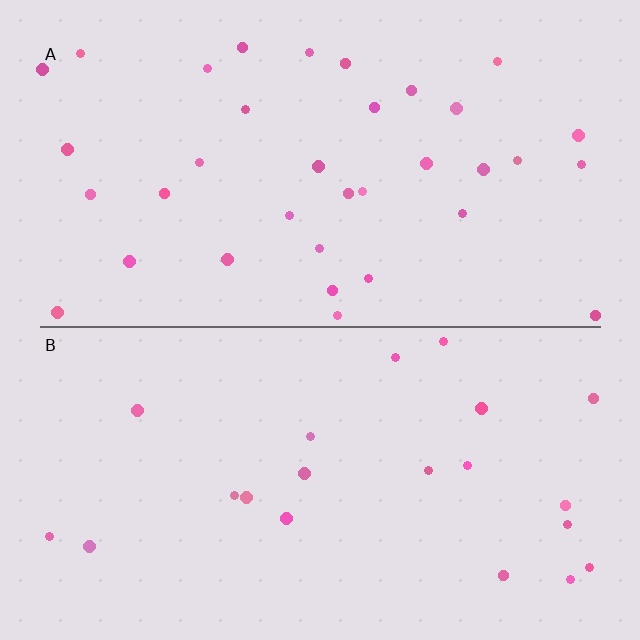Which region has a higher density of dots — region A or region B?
A (the top).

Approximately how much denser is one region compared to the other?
Approximately 1.7× — region A over region B.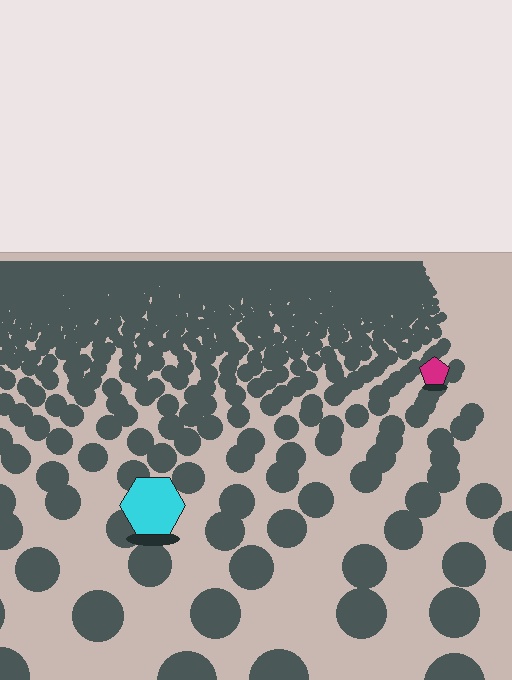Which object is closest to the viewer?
The cyan hexagon is closest. The texture marks near it are larger and more spread out.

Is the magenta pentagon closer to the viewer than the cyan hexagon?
No. The cyan hexagon is closer — you can tell from the texture gradient: the ground texture is coarser near it.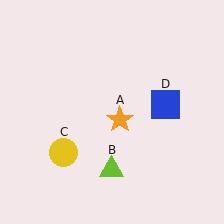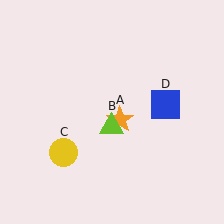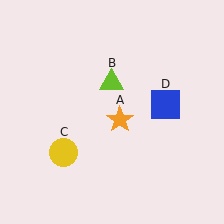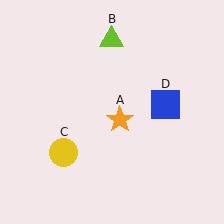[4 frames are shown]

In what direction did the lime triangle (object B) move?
The lime triangle (object B) moved up.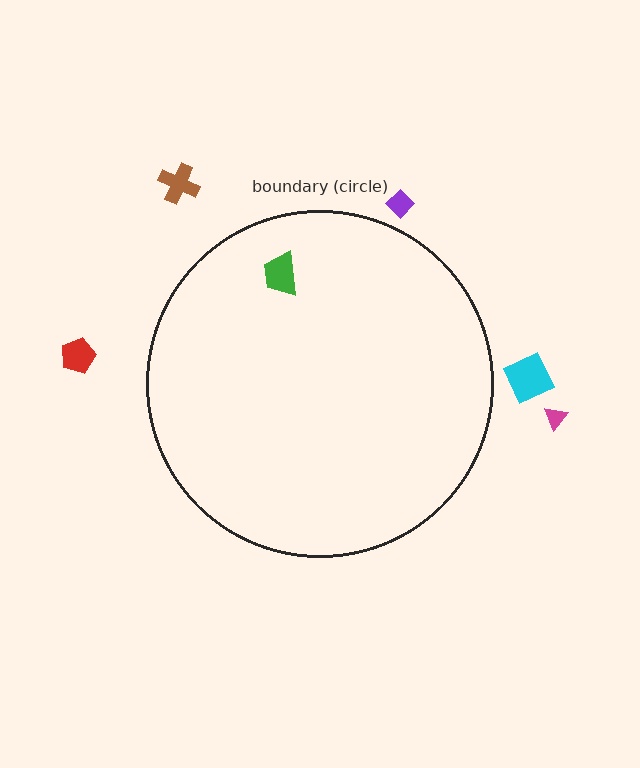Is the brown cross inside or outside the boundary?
Outside.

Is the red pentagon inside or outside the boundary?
Outside.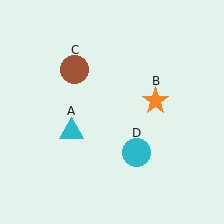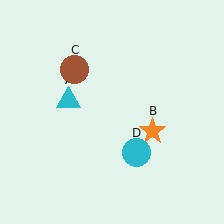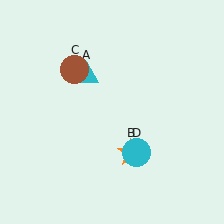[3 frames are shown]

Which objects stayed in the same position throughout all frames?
Brown circle (object C) and cyan circle (object D) remained stationary.